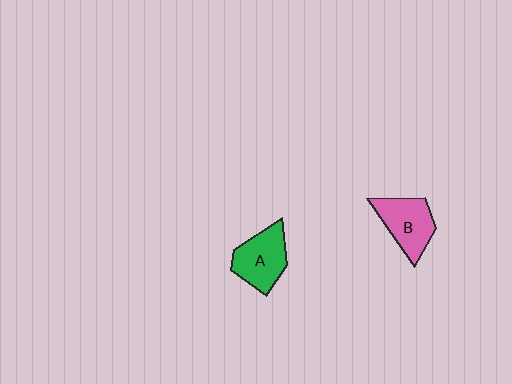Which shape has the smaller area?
Shape B (pink).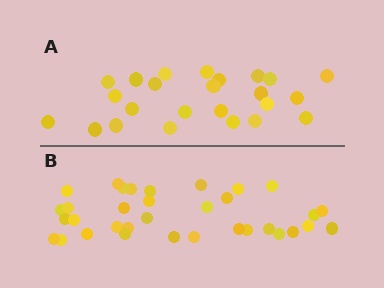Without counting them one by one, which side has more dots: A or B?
Region B (the bottom region) has more dots.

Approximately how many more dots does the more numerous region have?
Region B has roughly 10 or so more dots than region A.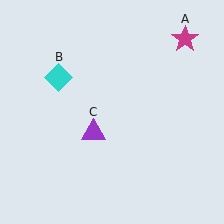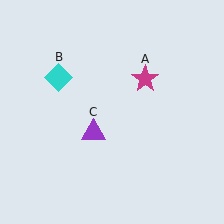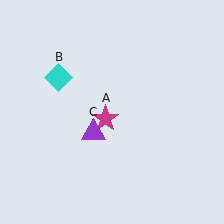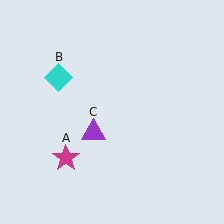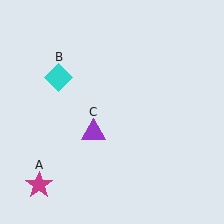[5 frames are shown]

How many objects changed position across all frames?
1 object changed position: magenta star (object A).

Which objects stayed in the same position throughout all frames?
Cyan diamond (object B) and purple triangle (object C) remained stationary.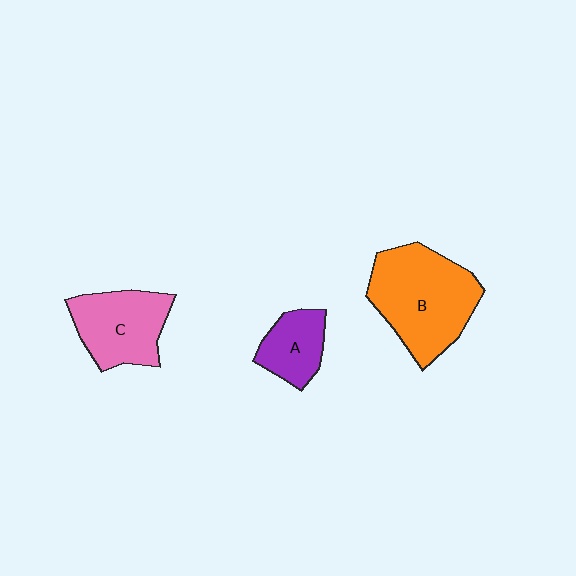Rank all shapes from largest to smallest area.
From largest to smallest: B (orange), C (pink), A (purple).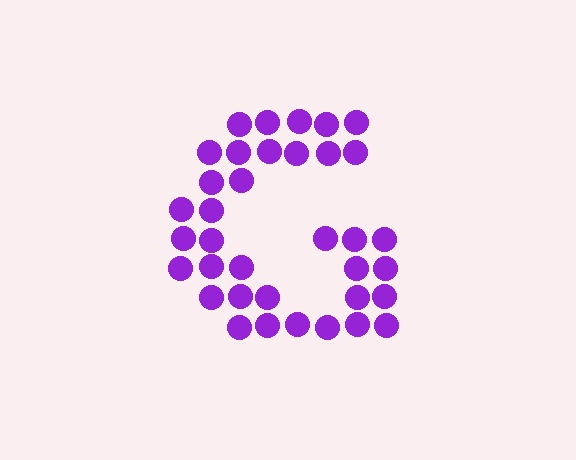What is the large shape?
The large shape is the letter G.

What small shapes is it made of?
It is made of small circles.